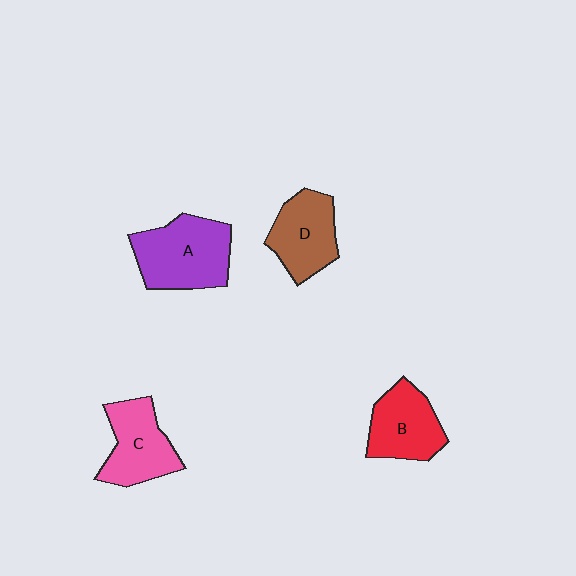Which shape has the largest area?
Shape A (purple).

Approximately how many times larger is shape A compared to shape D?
Approximately 1.3 times.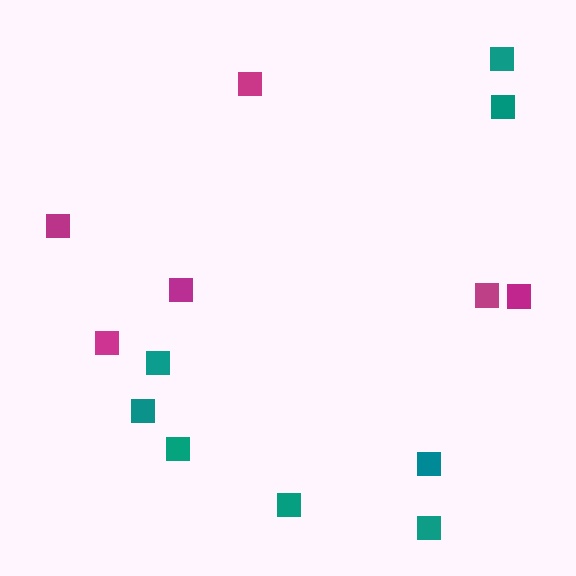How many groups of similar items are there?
There are 2 groups: one group of magenta squares (6) and one group of teal squares (8).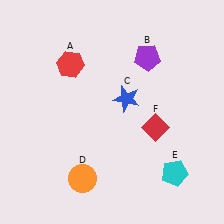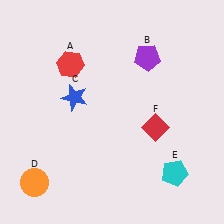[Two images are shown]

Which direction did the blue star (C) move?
The blue star (C) moved left.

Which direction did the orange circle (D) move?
The orange circle (D) moved left.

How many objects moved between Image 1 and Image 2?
2 objects moved between the two images.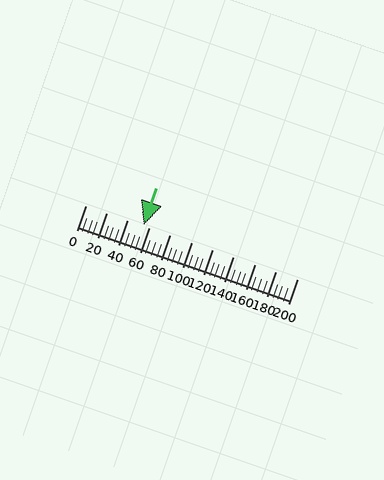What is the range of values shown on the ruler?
The ruler shows values from 0 to 200.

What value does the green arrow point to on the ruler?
The green arrow points to approximately 55.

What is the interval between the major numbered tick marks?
The major tick marks are spaced 20 units apart.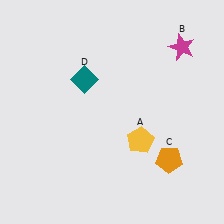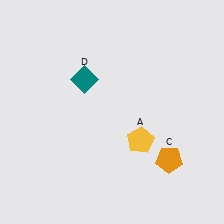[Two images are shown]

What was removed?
The magenta star (B) was removed in Image 2.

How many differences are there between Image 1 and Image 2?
There is 1 difference between the two images.